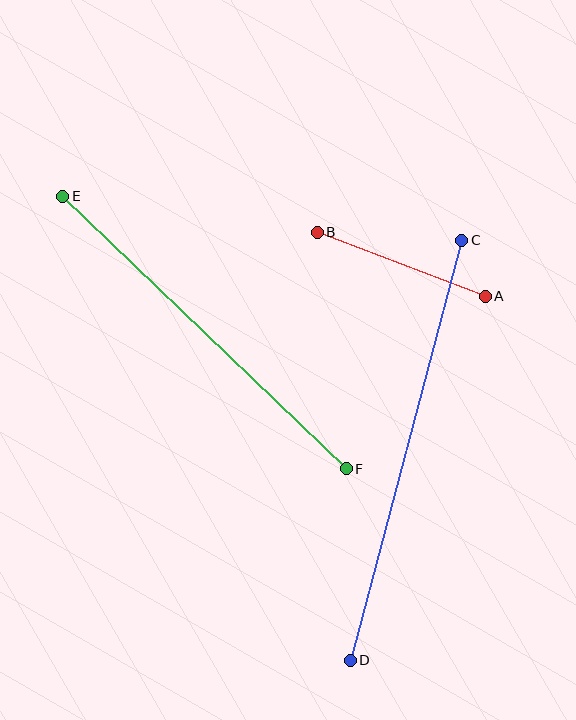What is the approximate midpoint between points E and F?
The midpoint is at approximately (204, 333) pixels.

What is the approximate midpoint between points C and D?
The midpoint is at approximately (406, 450) pixels.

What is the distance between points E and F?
The distance is approximately 393 pixels.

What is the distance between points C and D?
The distance is approximately 434 pixels.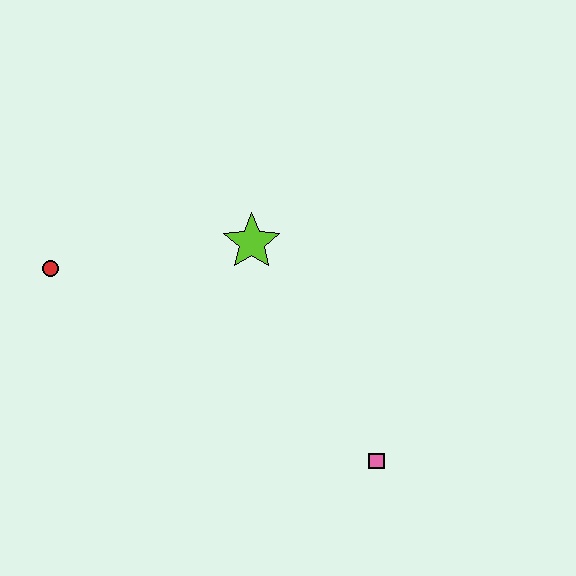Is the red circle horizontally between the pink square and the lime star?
No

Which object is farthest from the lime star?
The pink square is farthest from the lime star.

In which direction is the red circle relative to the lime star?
The red circle is to the left of the lime star.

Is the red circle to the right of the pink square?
No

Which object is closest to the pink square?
The lime star is closest to the pink square.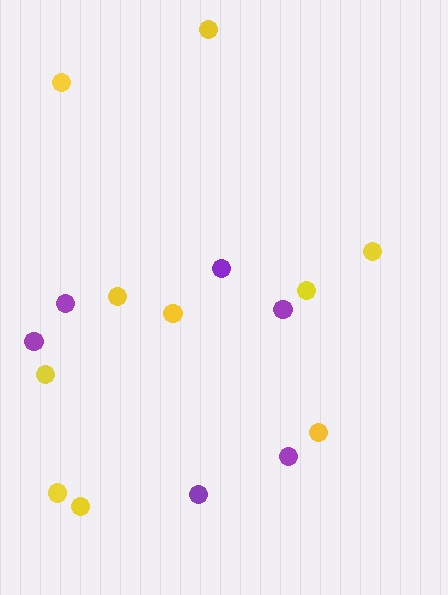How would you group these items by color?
There are 2 groups: one group of yellow circles (10) and one group of purple circles (6).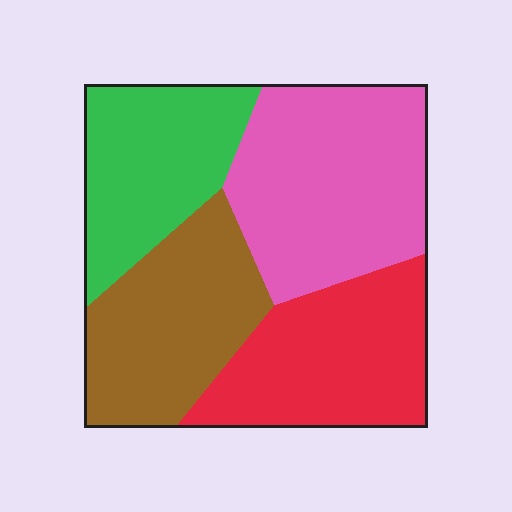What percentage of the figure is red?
Red covers about 25% of the figure.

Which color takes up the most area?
Pink, at roughly 30%.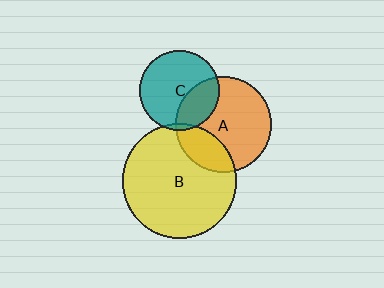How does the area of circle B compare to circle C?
Approximately 2.0 times.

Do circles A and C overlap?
Yes.